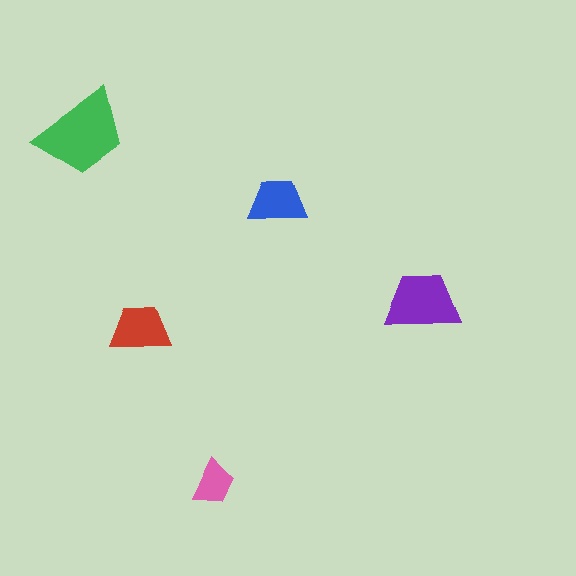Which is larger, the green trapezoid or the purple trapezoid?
The green one.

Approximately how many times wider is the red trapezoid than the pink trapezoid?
About 1.5 times wider.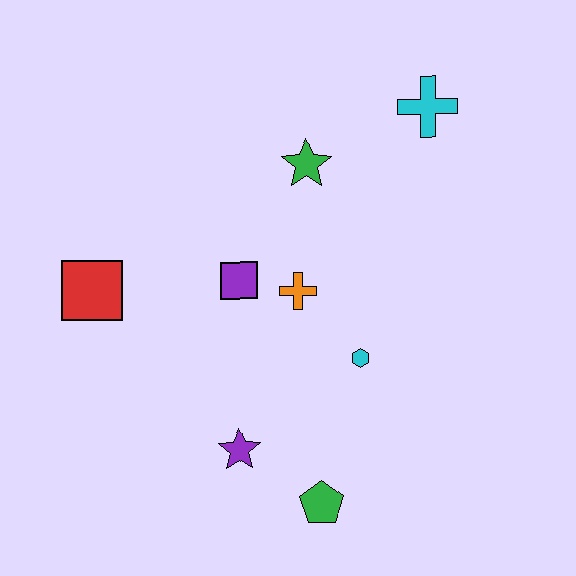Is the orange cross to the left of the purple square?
No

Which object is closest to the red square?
The purple square is closest to the red square.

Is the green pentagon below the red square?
Yes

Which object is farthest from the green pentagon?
The cyan cross is farthest from the green pentagon.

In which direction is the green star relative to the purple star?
The green star is above the purple star.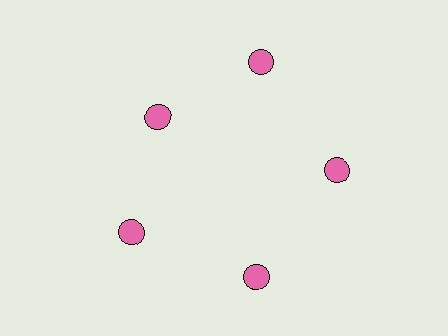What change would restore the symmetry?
The symmetry would be restored by moving it outward, back onto the ring so that all 5 circles sit at equal angles and equal distance from the center.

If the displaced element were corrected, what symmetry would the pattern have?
It would have 5-fold rotational symmetry — the pattern would map onto itself every 72 degrees.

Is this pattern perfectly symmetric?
No. The 5 pink circles are arranged in a ring, but one element near the 10 o'clock position is pulled inward toward the center, breaking the 5-fold rotational symmetry.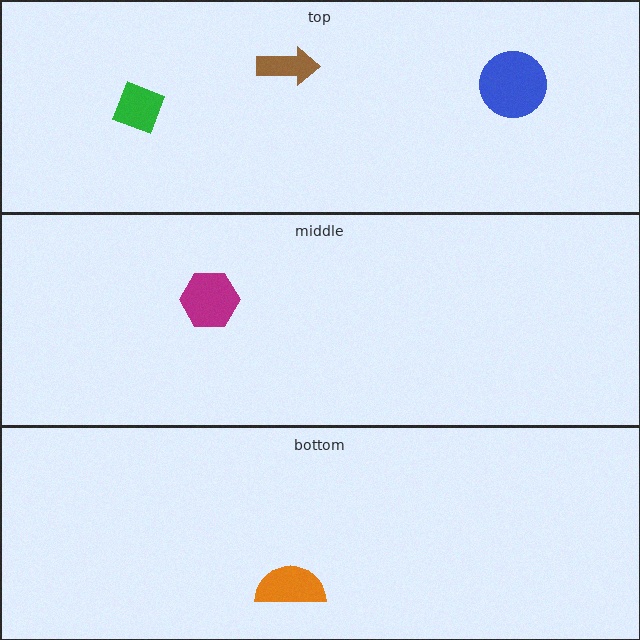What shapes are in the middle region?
The magenta hexagon.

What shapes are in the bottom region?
The orange semicircle.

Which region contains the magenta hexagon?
The middle region.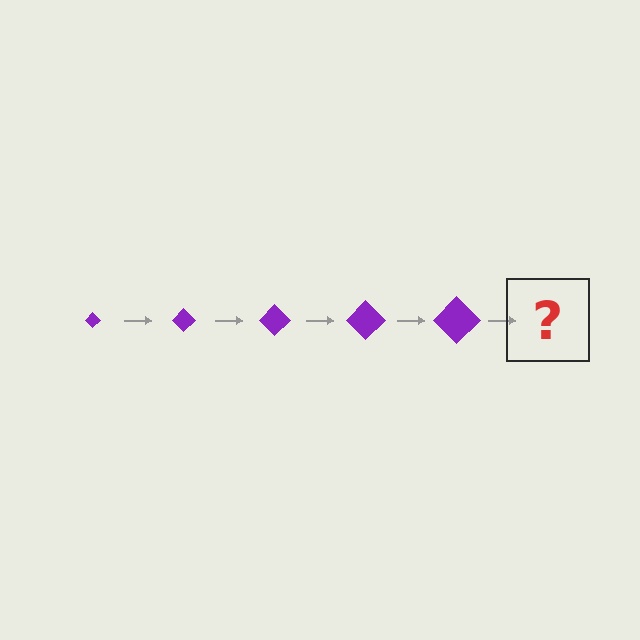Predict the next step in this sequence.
The next step is a purple diamond, larger than the previous one.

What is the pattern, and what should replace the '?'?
The pattern is that the diamond gets progressively larger each step. The '?' should be a purple diamond, larger than the previous one.